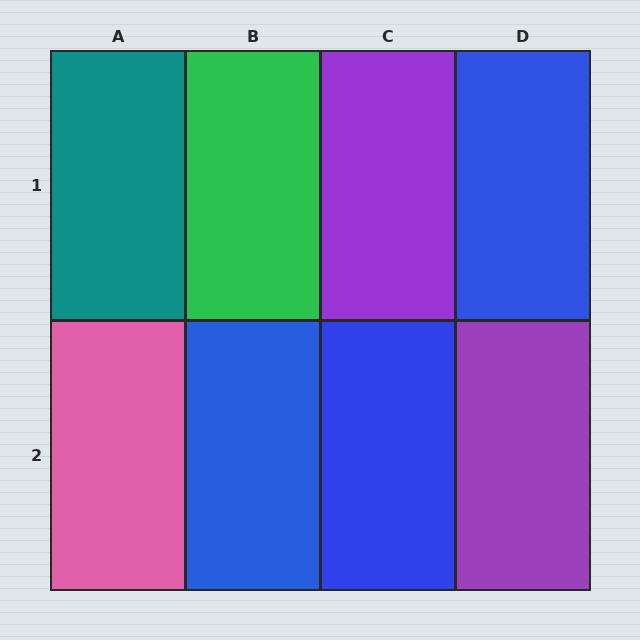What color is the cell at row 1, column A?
Teal.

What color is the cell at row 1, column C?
Purple.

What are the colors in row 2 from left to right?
Pink, blue, blue, purple.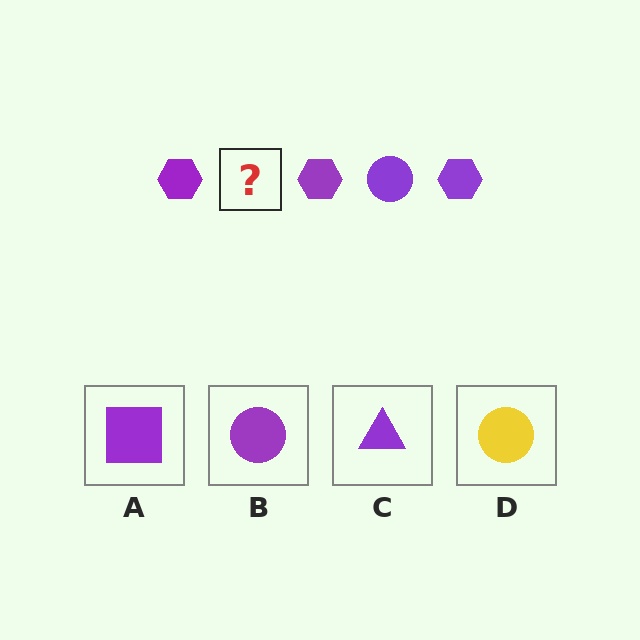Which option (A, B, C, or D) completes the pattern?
B.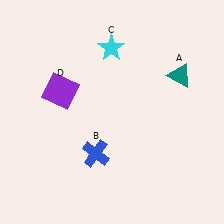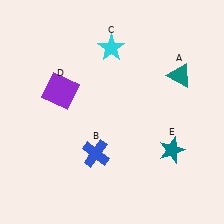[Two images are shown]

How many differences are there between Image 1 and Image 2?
There is 1 difference between the two images.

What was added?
A teal star (E) was added in Image 2.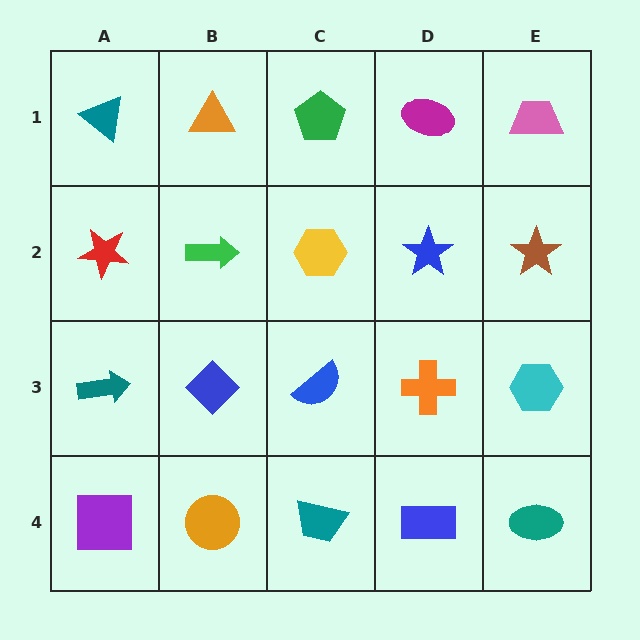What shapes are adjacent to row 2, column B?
An orange triangle (row 1, column B), a blue diamond (row 3, column B), a red star (row 2, column A), a yellow hexagon (row 2, column C).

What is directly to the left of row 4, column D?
A teal trapezoid.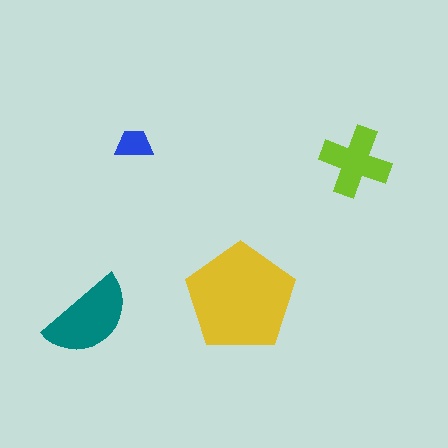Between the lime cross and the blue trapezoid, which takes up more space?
The lime cross.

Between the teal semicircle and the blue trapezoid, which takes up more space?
The teal semicircle.